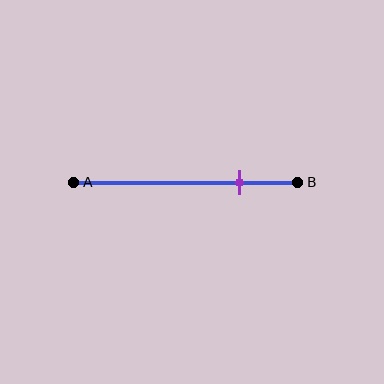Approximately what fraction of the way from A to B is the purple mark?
The purple mark is approximately 75% of the way from A to B.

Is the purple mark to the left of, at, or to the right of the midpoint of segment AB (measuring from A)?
The purple mark is to the right of the midpoint of segment AB.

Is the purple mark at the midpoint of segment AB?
No, the mark is at about 75% from A, not at the 50% midpoint.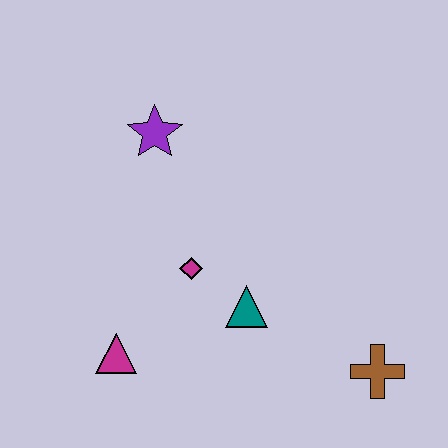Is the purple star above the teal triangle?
Yes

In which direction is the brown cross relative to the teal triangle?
The brown cross is to the right of the teal triangle.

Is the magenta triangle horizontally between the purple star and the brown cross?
No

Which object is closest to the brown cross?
The teal triangle is closest to the brown cross.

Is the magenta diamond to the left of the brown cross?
Yes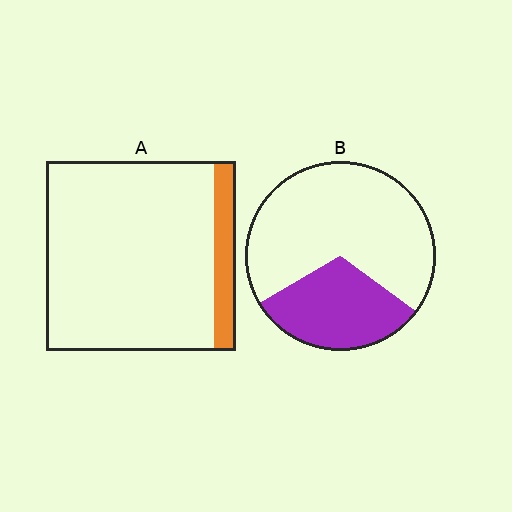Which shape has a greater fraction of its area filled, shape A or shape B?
Shape B.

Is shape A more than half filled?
No.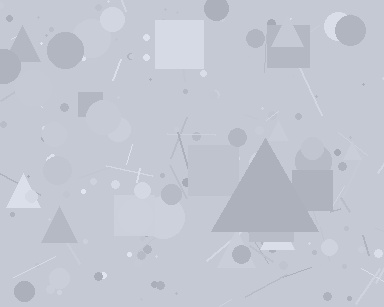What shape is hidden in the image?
A triangle is hidden in the image.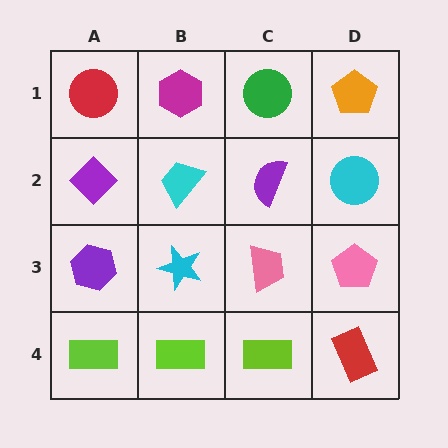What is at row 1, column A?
A red circle.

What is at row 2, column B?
A cyan trapezoid.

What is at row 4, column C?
A lime rectangle.